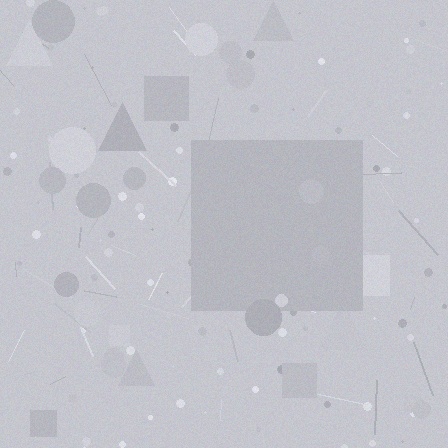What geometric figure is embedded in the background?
A square is embedded in the background.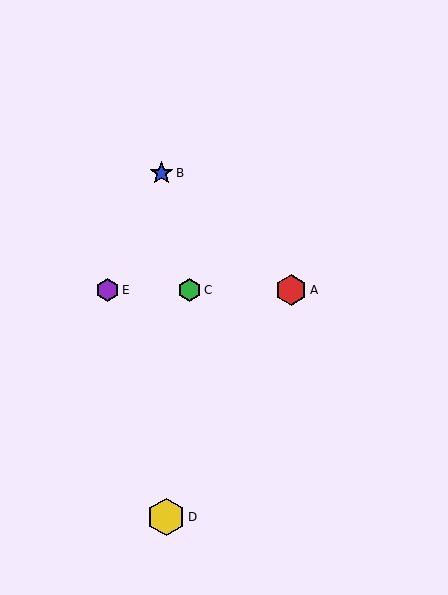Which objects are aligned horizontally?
Objects A, C, E are aligned horizontally.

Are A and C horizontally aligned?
Yes, both are at y≈290.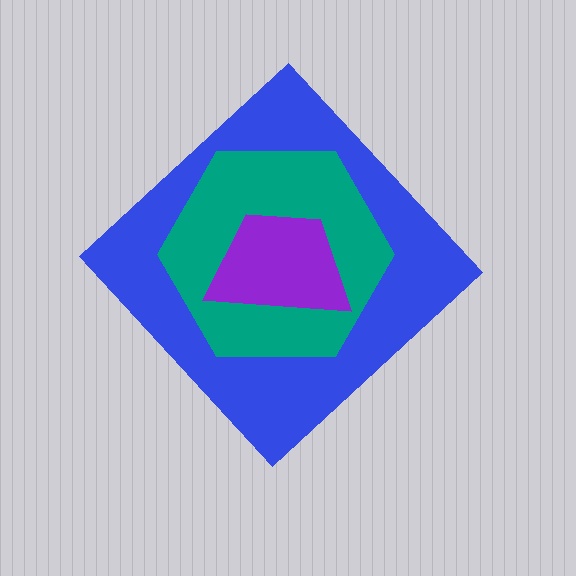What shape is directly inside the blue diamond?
The teal hexagon.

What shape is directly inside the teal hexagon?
The purple trapezoid.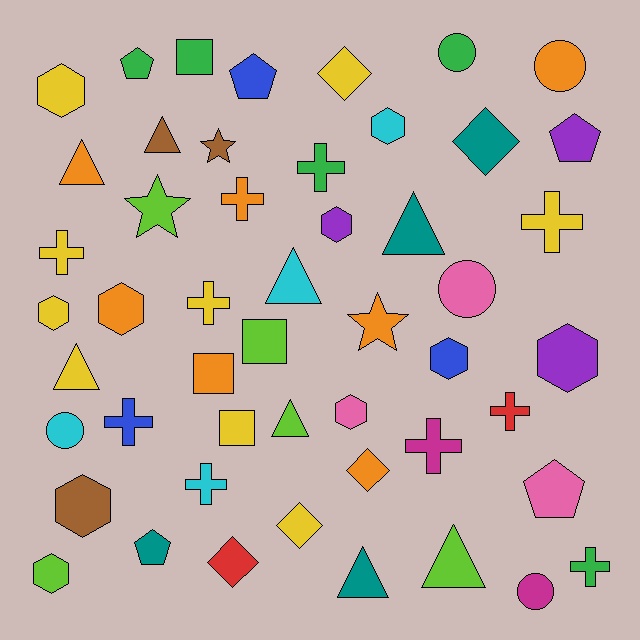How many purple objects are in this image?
There are 3 purple objects.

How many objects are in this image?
There are 50 objects.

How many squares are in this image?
There are 4 squares.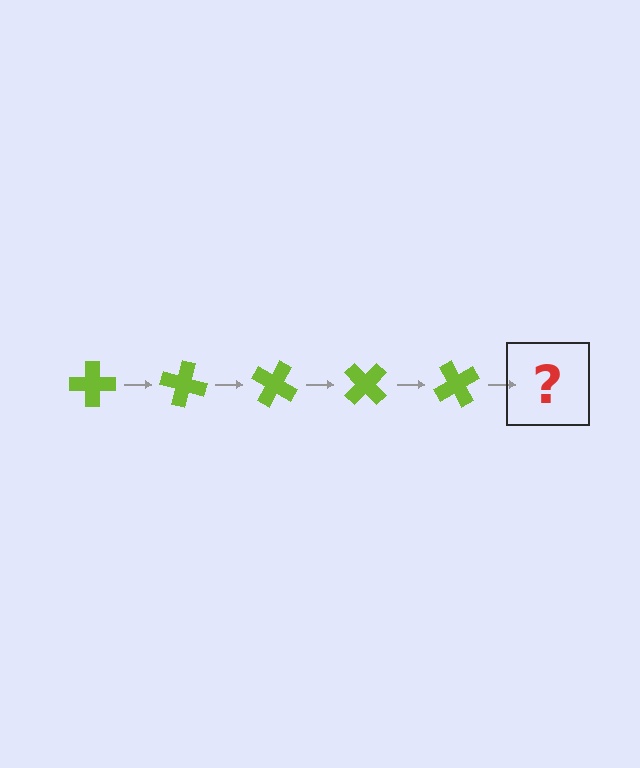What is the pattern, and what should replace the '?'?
The pattern is that the cross rotates 15 degrees each step. The '?' should be a lime cross rotated 75 degrees.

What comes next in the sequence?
The next element should be a lime cross rotated 75 degrees.